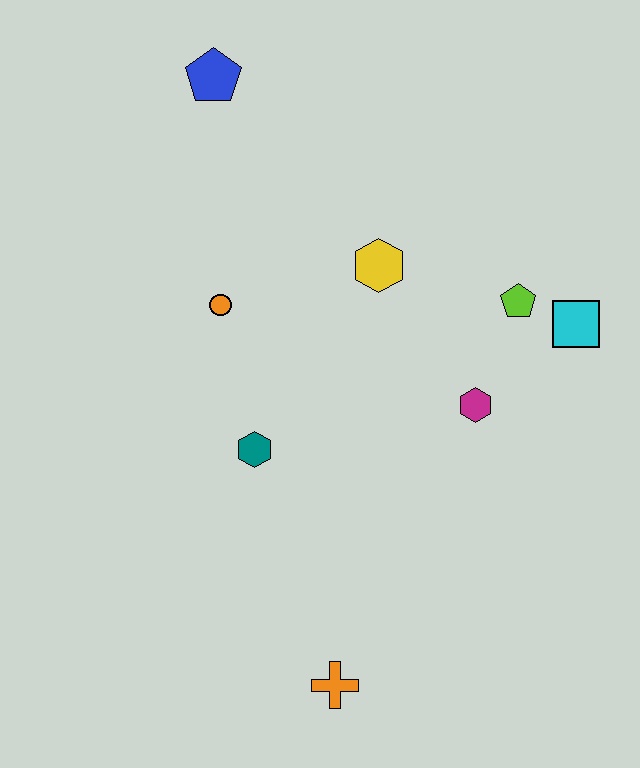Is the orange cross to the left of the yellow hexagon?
Yes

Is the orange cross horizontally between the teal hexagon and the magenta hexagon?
Yes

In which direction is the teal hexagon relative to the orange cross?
The teal hexagon is above the orange cross.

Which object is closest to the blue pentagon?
The orange circle is closest to the blue pentagon.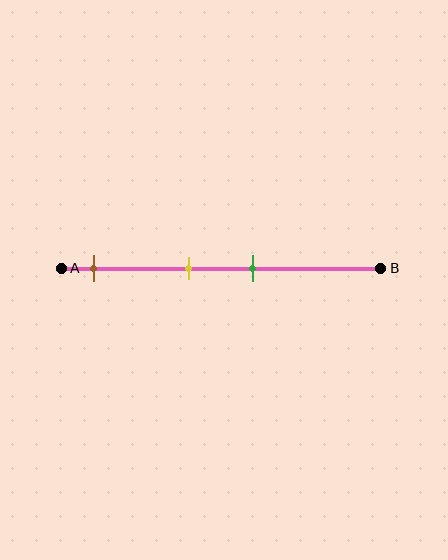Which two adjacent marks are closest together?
The yellow and green marks are the closest adjacent pair.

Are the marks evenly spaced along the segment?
No, the marks are not evenly spaced.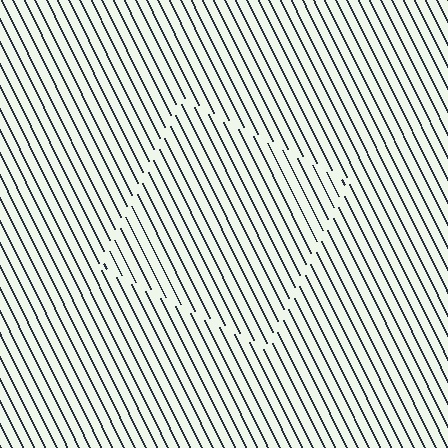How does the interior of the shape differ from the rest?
The interior of the shape contains the same grating, shifted by half a period — the contour is defined by the phase discontinuity where line-ends from the inner and outer gratings abut.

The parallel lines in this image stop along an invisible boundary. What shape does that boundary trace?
An illusory square. The interior of the shape contains the same grating, shifted by half a period — the contour is defined by the phase discontinuity where line-ends from the inner and outer gratings abut.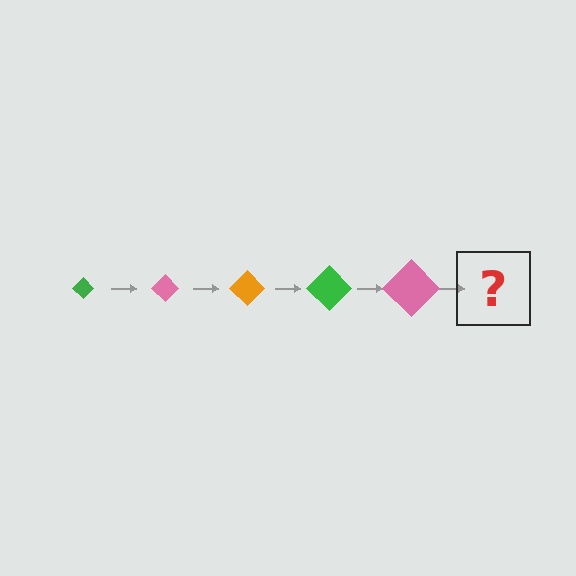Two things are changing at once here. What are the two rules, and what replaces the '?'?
The two rules are that the diamond grows larger each step and the color cycles through green, pink, and orange. The '?' should be an orange diamond, larger than the previous one.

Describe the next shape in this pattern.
It should be an orange diamond, larger than the previous one.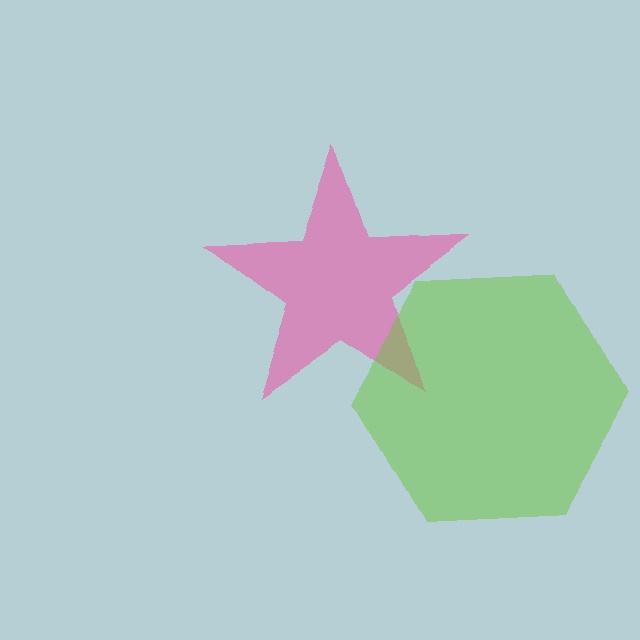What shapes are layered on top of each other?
The layered shapes are: a pink star, a lime hexagon.